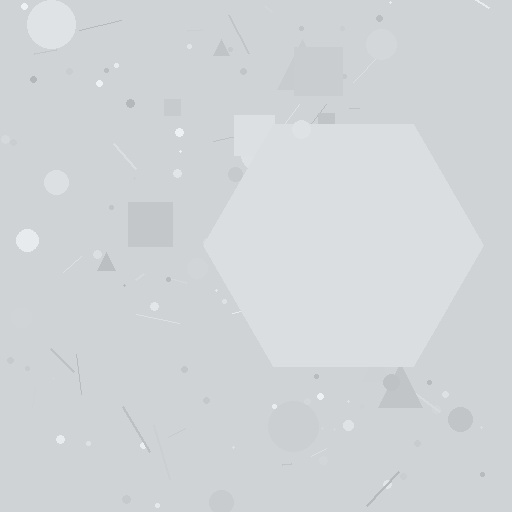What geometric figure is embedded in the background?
A hexagon is embedded in the background.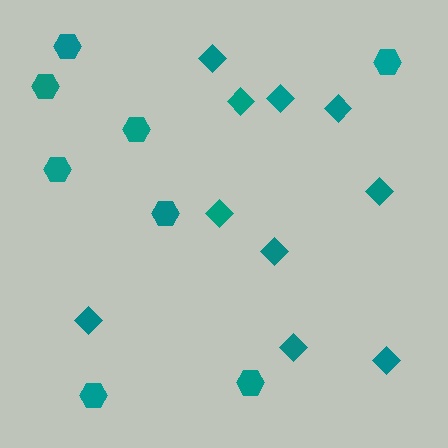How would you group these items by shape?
There are 2 groups: one group of hexagons (8) and one group of diamonds (10).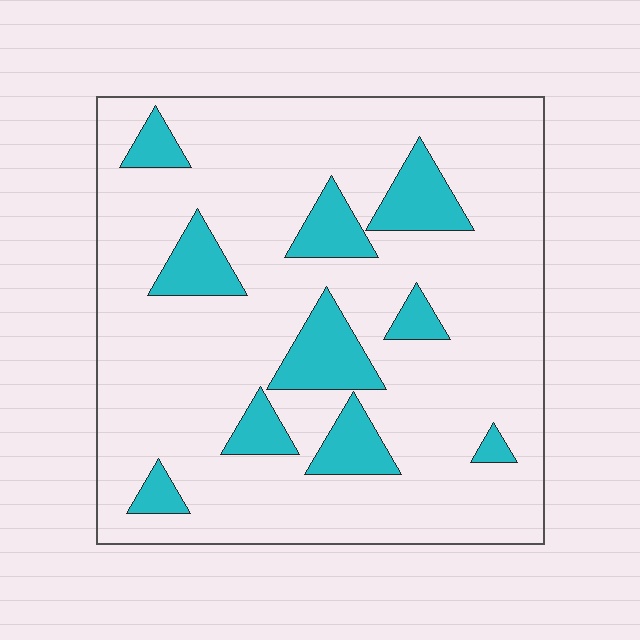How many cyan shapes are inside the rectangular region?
10.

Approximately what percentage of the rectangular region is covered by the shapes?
Approximately 15%.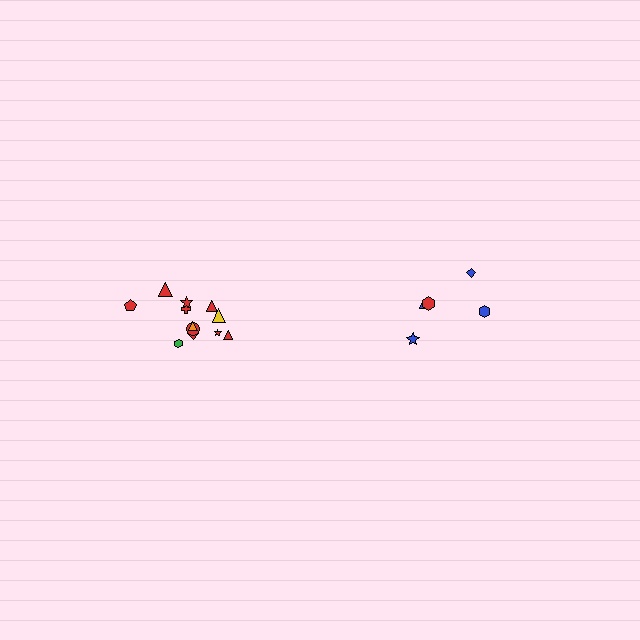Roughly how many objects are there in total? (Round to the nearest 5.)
Roughly 15 objects in total.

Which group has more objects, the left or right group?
The left group.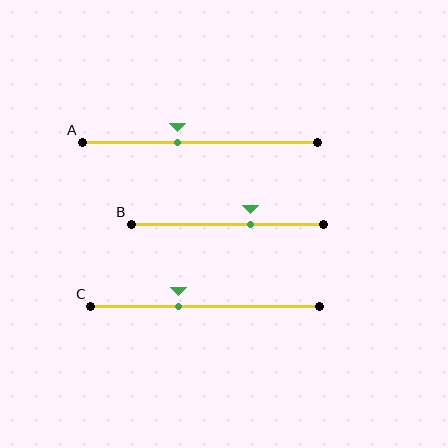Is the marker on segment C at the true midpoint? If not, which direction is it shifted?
No, the marker on segment C is shifted to the left by about 12% of the segment length.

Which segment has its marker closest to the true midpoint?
Segment A has its marker closest to the true midpoint.